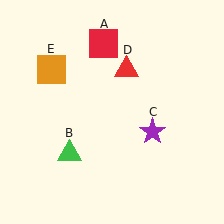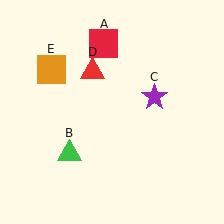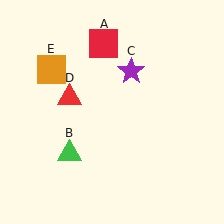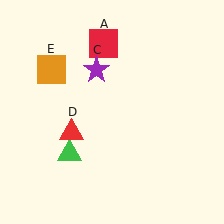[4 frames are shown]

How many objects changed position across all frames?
2 objects changed position: purple star (object C), red triangle (object D).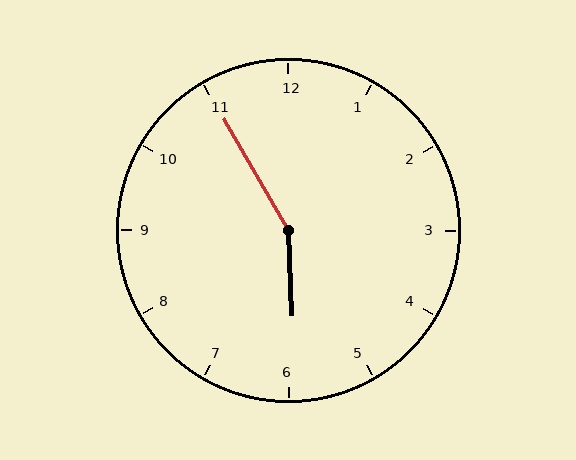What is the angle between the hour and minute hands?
Approximately 152 degrees.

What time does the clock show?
5:55.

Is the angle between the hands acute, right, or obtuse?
It is obtuse.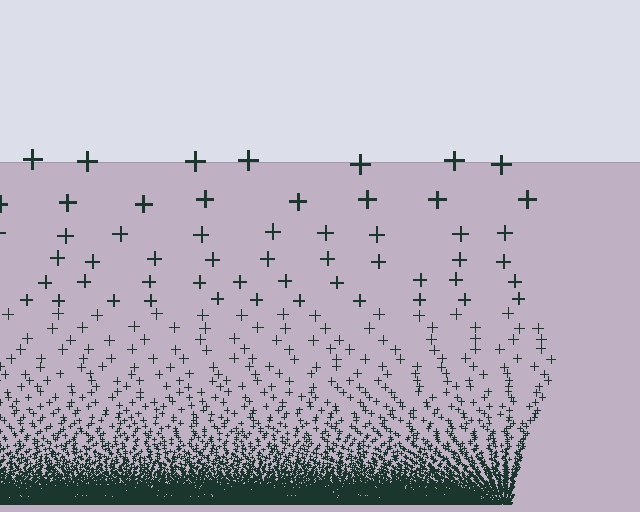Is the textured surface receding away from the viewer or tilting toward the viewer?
The surface appears to tilt toward the viewer. Texture elements get larger and sparser toward the top.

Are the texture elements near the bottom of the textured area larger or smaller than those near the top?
Smaller. The gradient is inverted — elements near the bottom are smaller and denser.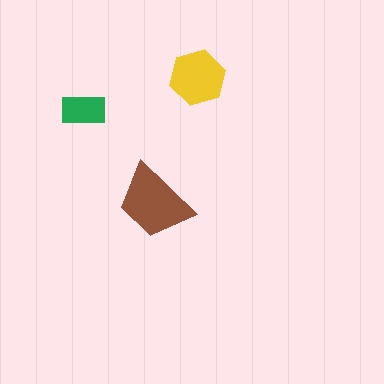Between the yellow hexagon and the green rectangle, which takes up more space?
The yellow hexagon.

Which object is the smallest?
The green rectangle.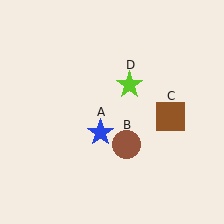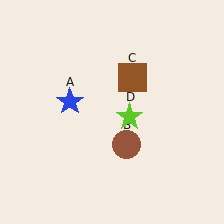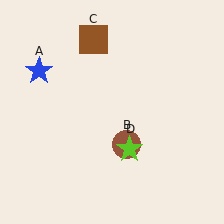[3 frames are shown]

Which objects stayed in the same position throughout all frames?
Brown circle (object B) remained stationary.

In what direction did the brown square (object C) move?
The brown square (object C) moved up and to the left.